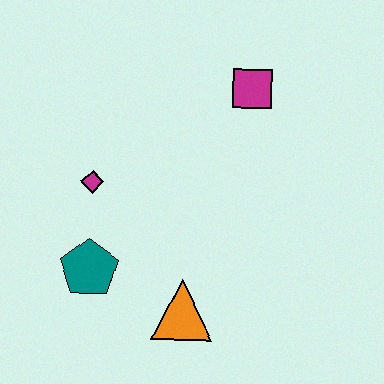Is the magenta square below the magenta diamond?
No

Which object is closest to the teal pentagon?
The magenta diamond is closest to the teal pentagon.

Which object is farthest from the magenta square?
The teal pentagon is farthest from the magenta square.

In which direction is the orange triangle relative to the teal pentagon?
The orange triangle is to the right of the teal pentagon.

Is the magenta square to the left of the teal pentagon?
No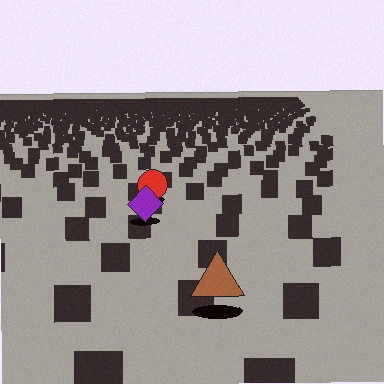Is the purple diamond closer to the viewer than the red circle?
Yes. The purple diamond is closer — you can tell from the texture gradient: the ground texture is coarser near it.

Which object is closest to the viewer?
The brown triangle is closest. The texture marks near it are larger and more spread out.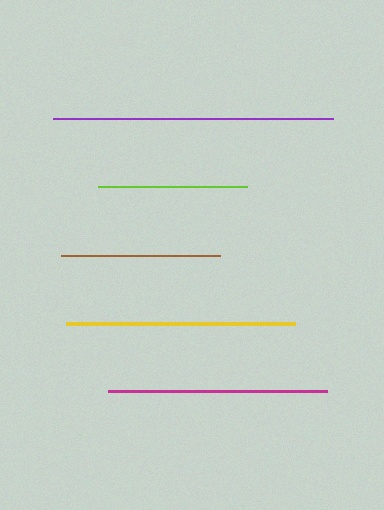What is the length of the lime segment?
The lime segment is approximately 149 pixels long.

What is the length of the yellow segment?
The yellow segment is approximately 230 pixels long.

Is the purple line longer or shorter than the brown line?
The purple line is longer than the brown line.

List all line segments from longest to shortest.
From longest to shortest: purple, yellow, magenta, brown, lime.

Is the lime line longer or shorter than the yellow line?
The yellow line is longer than the lime line.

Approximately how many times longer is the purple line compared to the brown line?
The purple line is approximately 1.8 times the length of the brown line.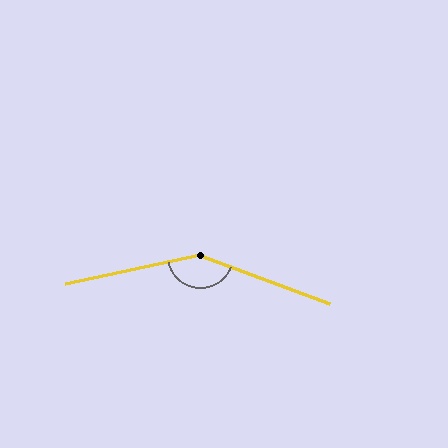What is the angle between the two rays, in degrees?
Approximately 148 degrees.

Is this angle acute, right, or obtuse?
It is obtuse.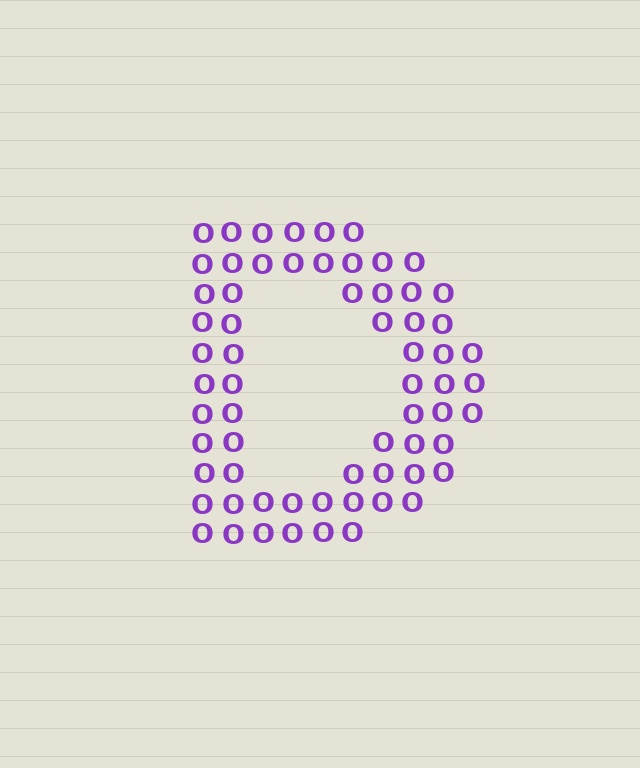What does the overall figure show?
The overall figure shows the letter D.